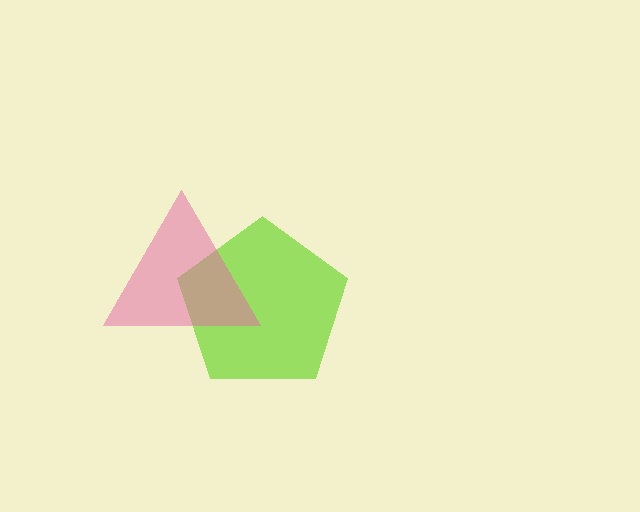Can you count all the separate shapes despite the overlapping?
Yes, there are 2 separate shapes.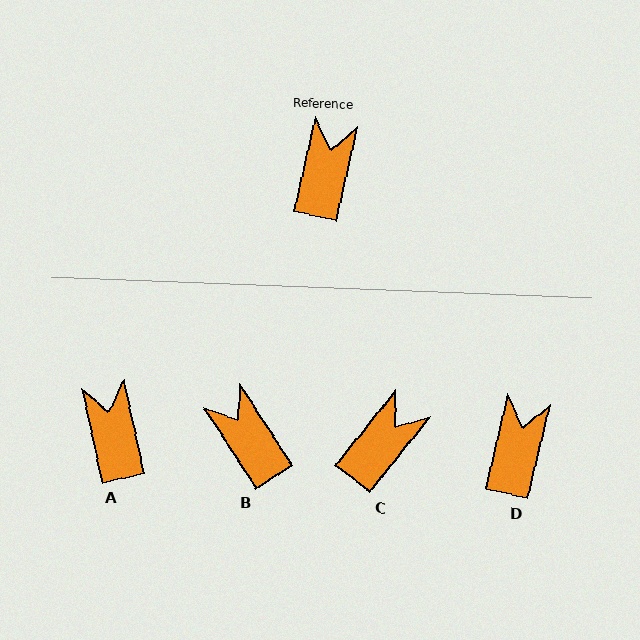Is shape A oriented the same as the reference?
No, it is off by about 26 degrees.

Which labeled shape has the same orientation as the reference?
D.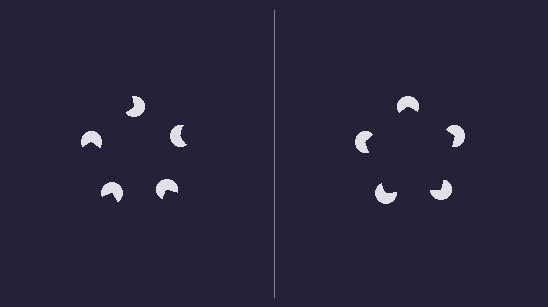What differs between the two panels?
The pac-man discs are positioned identically on both sides; only the wedge orientations differ. On the right they align to a pentagon; on the left they are misaligned.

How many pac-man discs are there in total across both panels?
10 — 5 on each side.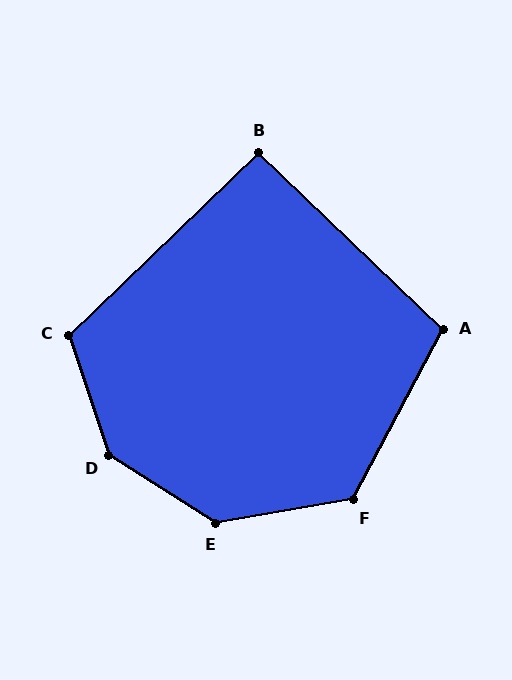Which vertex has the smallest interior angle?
B, at approximately 92 degrees.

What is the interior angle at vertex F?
Approximately 127 degrees (obtuse).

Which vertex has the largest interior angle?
D, at approximately 140 degrees.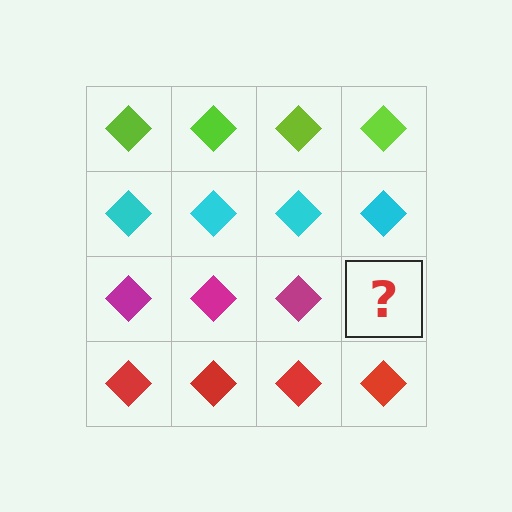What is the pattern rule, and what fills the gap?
The rule is that each row has a consistent color. The gap should be filled with a magenta diamond.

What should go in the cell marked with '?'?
The missing cell should contain a magenta diamond.